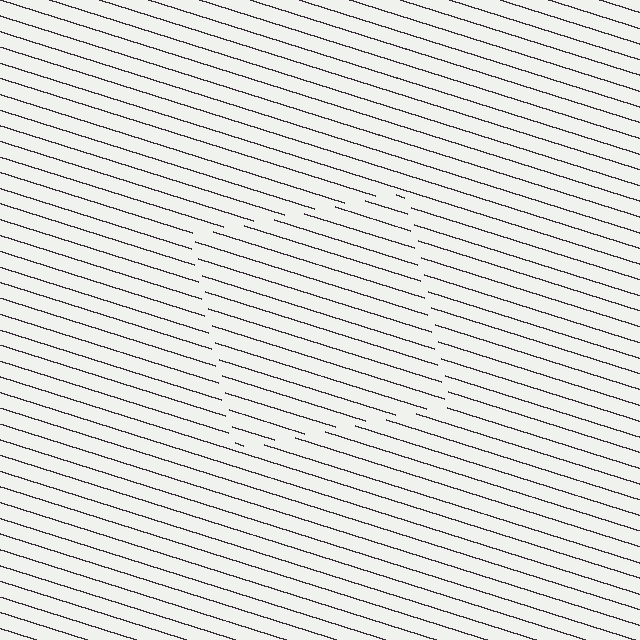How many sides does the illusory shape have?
4 sides — the line-ends trace a square.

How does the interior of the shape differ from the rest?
The interior of the shape contains the same grating, shifted by half a period — the contour is defined by the phase discontinuity where line-ends from the inner and outer gratings abut.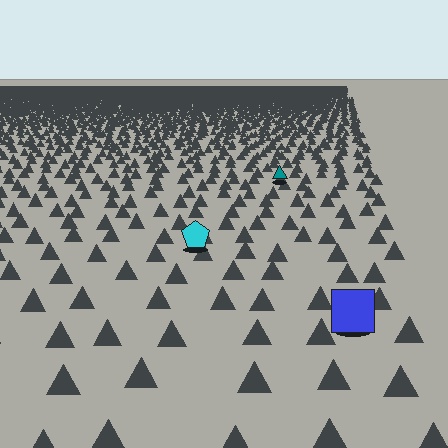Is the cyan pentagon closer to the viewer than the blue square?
No. The blue square is closer — you can tell from the texture gradient: the ground texture is coarser near it.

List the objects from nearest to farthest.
From nearest to farthest: the blue square, the cyan pentagon, the teal triangle.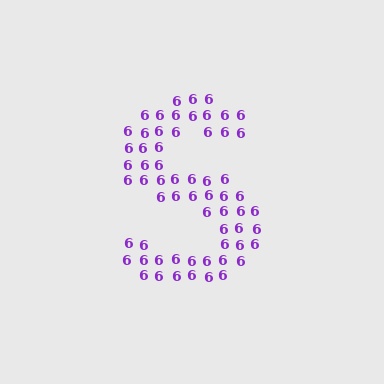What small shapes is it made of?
It is made of small digit 6's.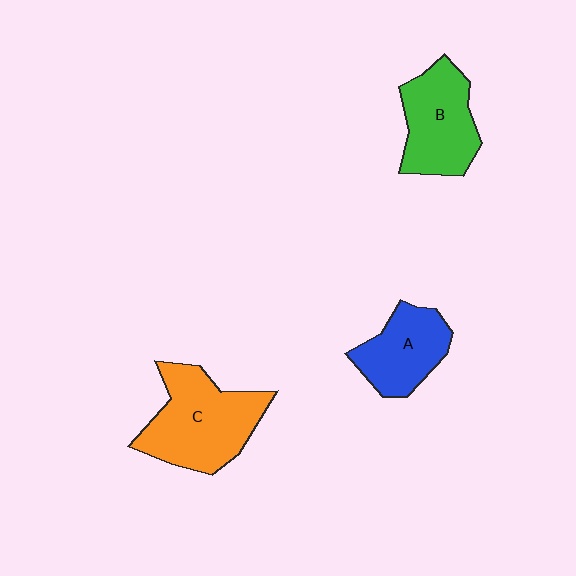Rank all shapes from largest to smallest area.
From largest to smallest: C (orange), B (green), A (blue).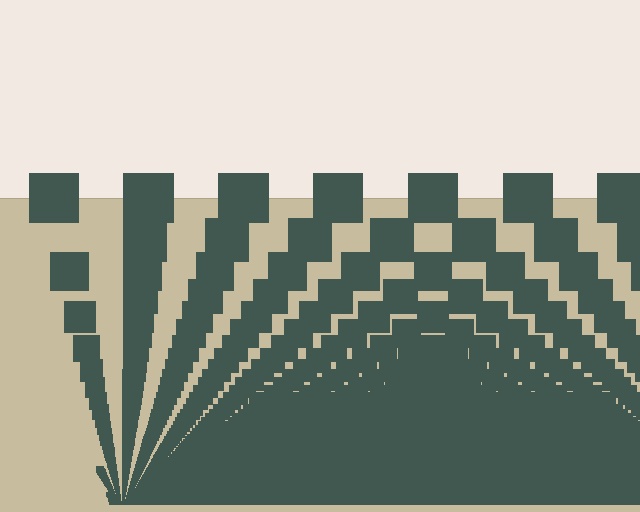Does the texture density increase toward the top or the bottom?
Density increases toward the bottom.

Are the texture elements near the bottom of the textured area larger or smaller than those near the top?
Smaller. The gradient is inverted — elements near the bottom are smaller and denser.